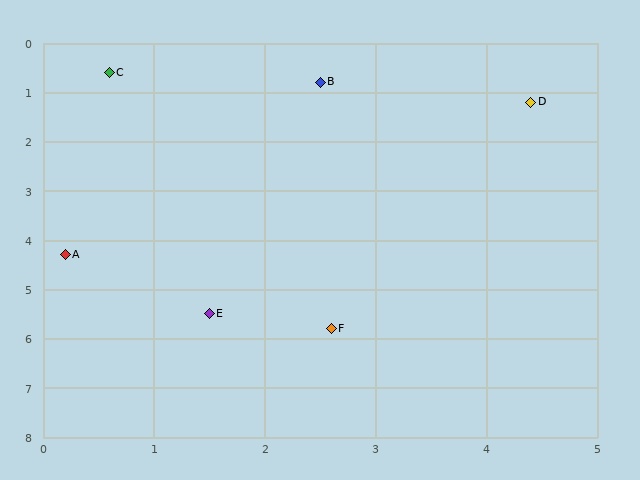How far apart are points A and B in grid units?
Points A and B are about 4.2 grid units apart.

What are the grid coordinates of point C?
Point C is at approximately (0.6, 0.6).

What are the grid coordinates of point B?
Point B is at approximately (2.5, 0.8).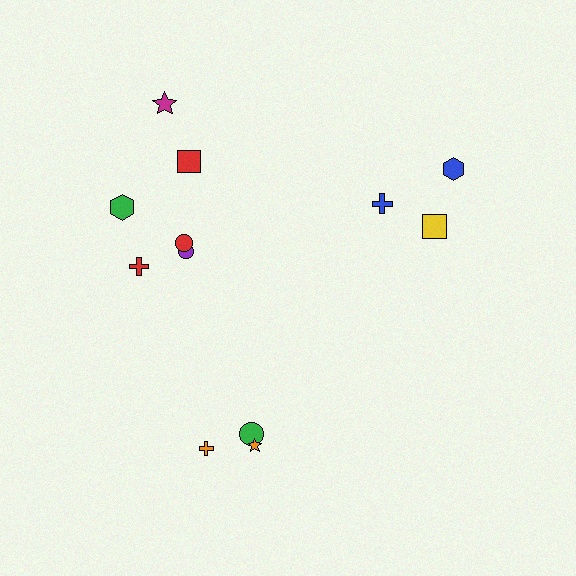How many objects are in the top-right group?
There are 3 objects.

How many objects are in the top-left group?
There are 6 objects.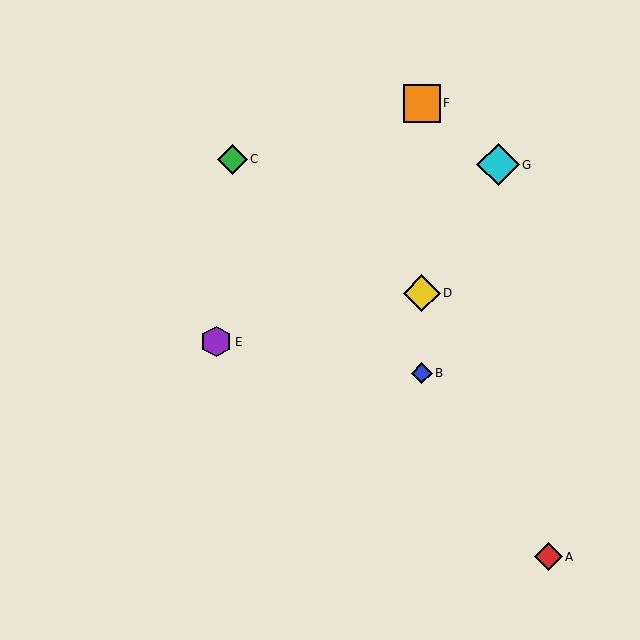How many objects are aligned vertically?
3 objects (B, D, F) are aligned vertically.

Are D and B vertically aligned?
Yes, both are at x≈422.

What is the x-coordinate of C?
Object C is at x≈232.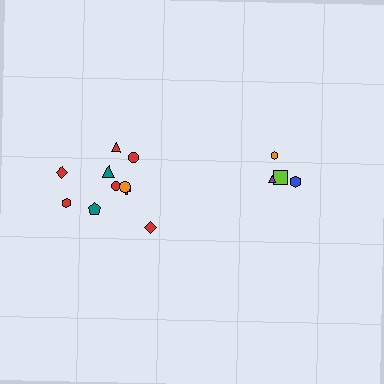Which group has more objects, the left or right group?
The left group.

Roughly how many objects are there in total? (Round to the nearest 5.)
Roughly 15 objects in total.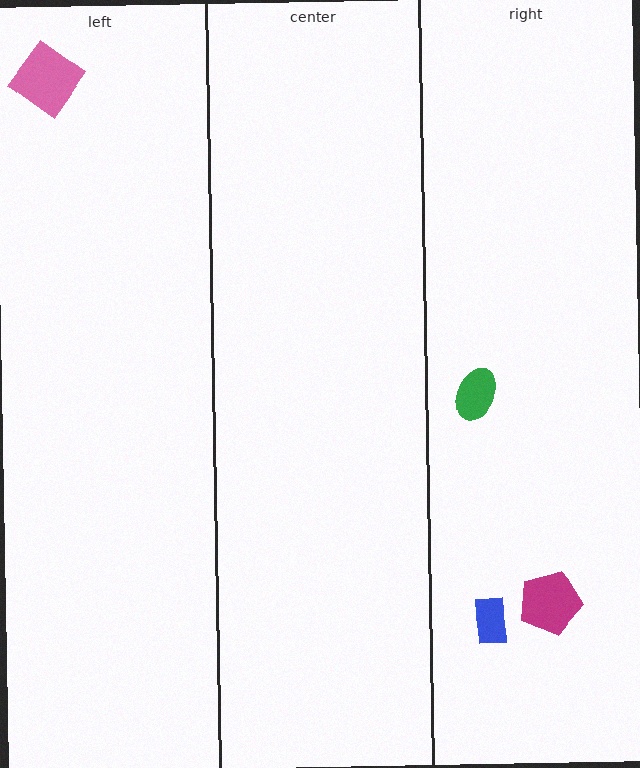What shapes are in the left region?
The pink diamond.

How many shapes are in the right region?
3.